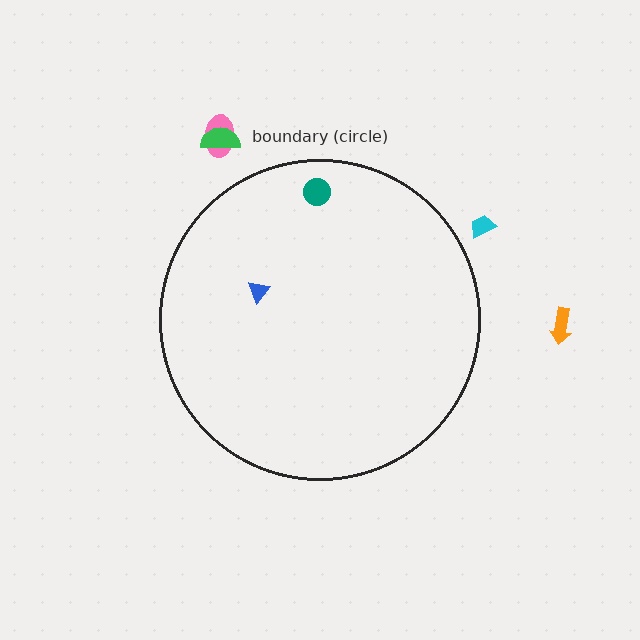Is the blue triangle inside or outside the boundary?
Inside.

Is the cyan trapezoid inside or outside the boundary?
Outside.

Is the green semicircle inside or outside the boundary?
Outside.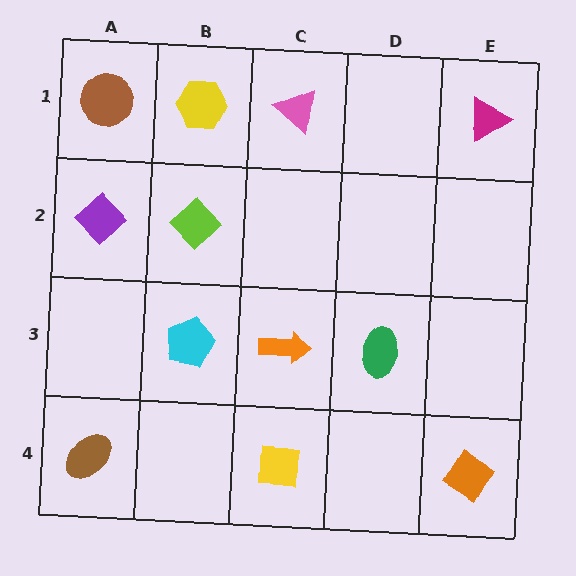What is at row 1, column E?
A magenta triangle.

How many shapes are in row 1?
4 shapes.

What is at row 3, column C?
An orange arrow.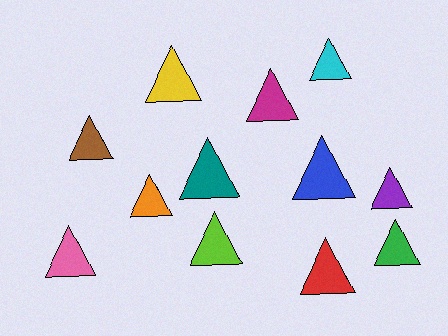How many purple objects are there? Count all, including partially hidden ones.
There is 1 purple object.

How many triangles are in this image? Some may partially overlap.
There are 12 triangles.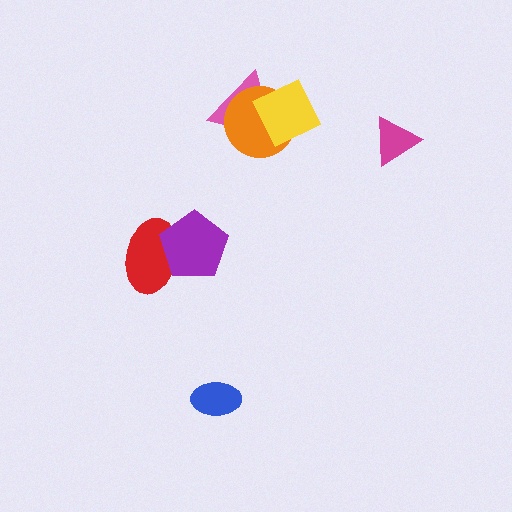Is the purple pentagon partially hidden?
No, no other shape covers it.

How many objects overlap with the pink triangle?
2 objects overlap with the pink triangle.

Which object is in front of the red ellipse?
The purple pentagon is in front of the red ellipse.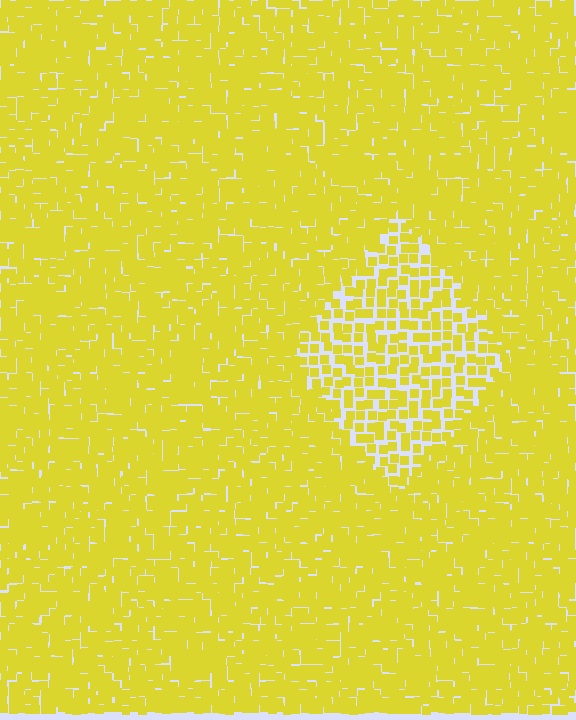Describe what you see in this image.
The image contains small yellow elements arranged at two different densities. A diamond-shaped region is visible where the elements are less densely packed than the surrounding area.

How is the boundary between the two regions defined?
The boundary is defined by a change in element density (approximately 1.9x ratio). All elements are the same color, size, and shape.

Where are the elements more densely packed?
The elements are more densely packed outside the diamond boundary.